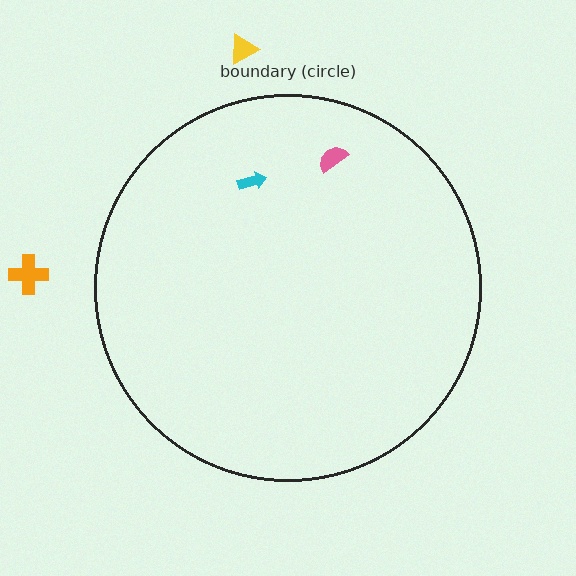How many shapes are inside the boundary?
2 inside, 2 outside.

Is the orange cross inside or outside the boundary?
Outside.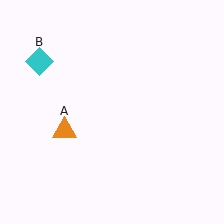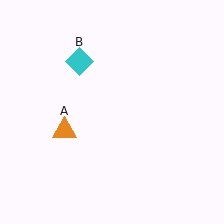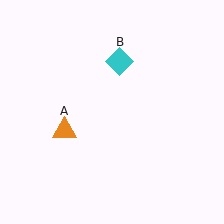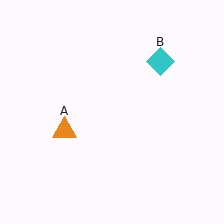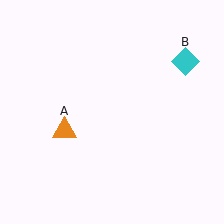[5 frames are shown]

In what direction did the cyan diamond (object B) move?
The cyan diamond (object B) moved right.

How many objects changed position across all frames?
1 object changed position: cyan diamond (object B).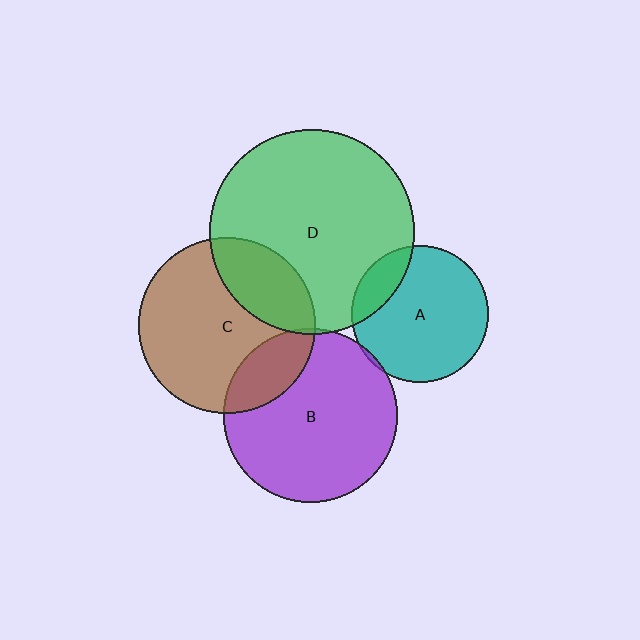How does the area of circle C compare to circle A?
Approximately 1.7 times.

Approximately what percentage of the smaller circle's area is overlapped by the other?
Approximately 5%.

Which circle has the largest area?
Circle D (green).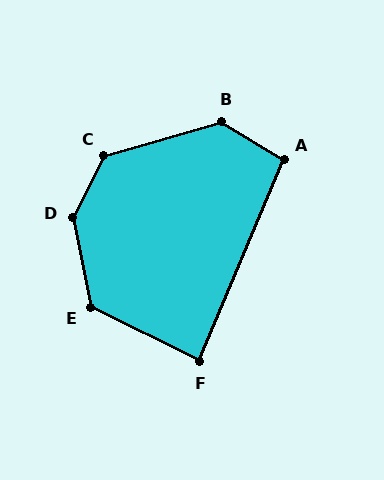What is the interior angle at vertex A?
Approximately 99 degrees (obtuse).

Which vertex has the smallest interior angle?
F, at approximately 86 degrees.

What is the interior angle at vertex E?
Approximately 128 degrees (obtuse).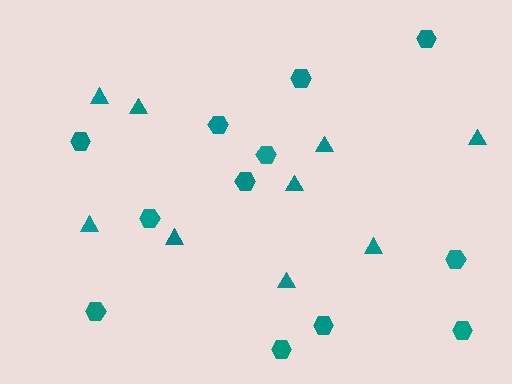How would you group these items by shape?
There are 2 groups: one group of hexagons (12) and one group of triangles (9).